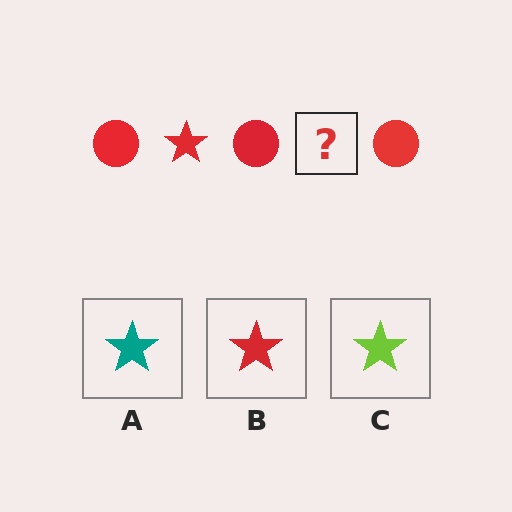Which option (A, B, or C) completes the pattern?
B.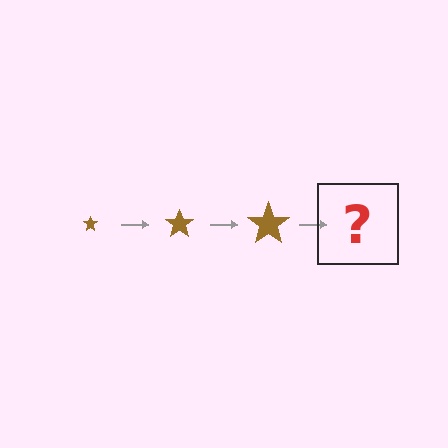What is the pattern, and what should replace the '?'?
The pattern is that the star gets progressively larger each step. The '?' should be a brown star, larger than the previous one.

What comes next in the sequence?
The next element should be a brown star, larger than the previous one.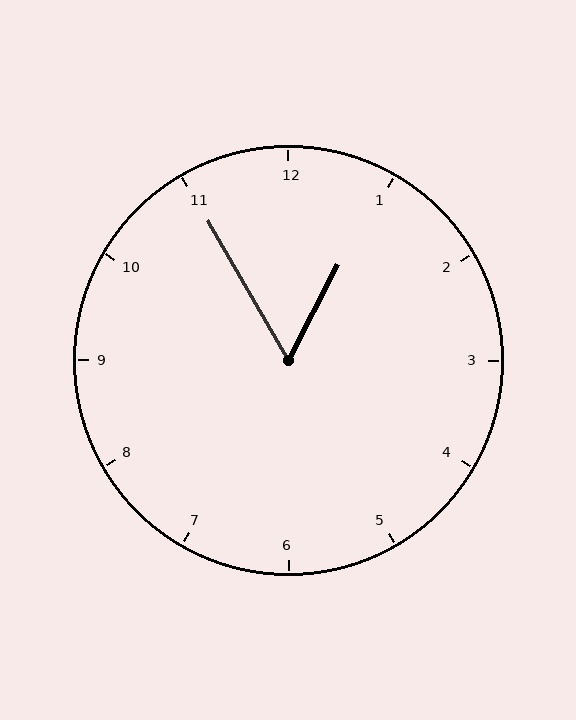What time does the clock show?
12:55.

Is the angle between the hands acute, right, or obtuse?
It is acute.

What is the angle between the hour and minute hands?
Approximately 58 degrees.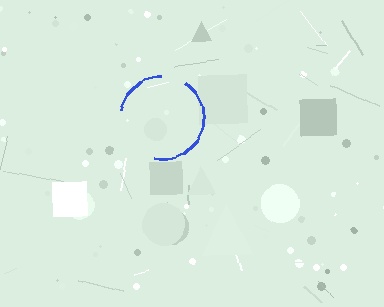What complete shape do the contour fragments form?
The contour fragments form a circle.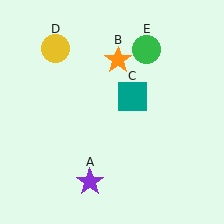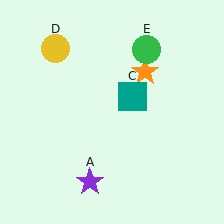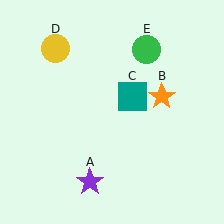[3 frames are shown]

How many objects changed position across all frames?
1 object changed position: orange star (object B).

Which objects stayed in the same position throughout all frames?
Purple star (object A) and teal square (object C) and yellow circle (object D) and green circle (object E) remained stationary.